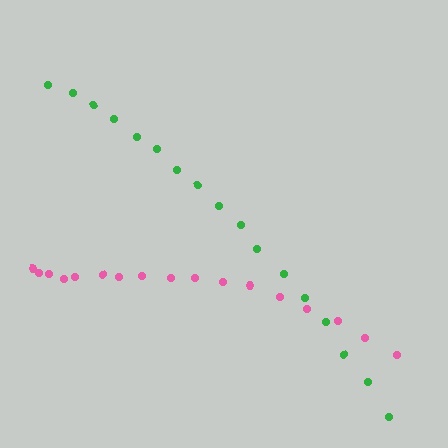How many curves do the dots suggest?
There are 2 distinct paths.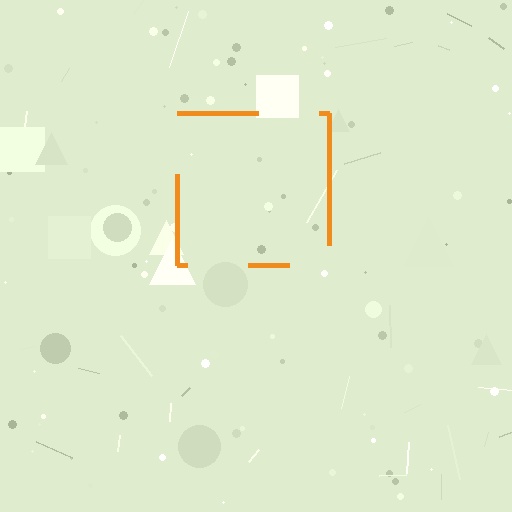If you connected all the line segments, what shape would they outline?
They would outline a square.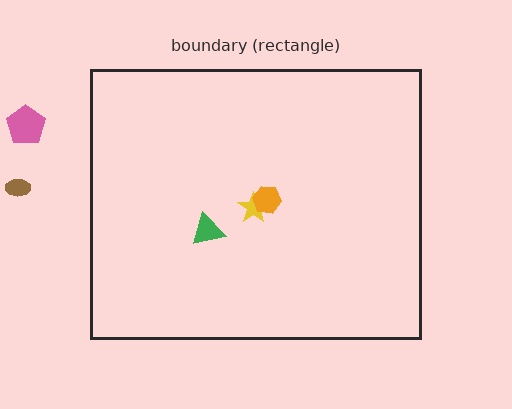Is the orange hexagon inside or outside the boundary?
Inside.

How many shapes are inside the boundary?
3 inside, 2 outside.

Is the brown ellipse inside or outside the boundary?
Outside.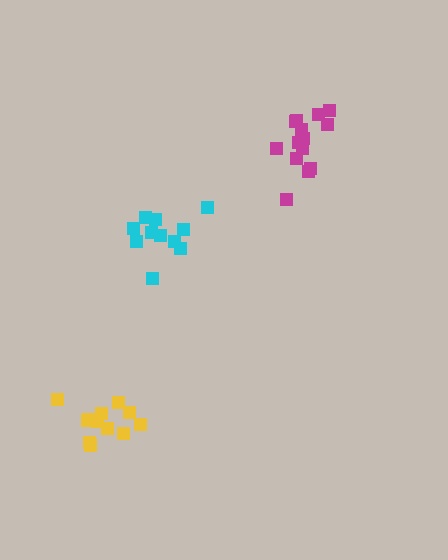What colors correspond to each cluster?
The clusters are colored: magenta, yellow, cyan.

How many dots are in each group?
Group 1: 14 dots, Group 2: 12 dots, Group 3: 11 dots (37 total).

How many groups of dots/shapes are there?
There are 3 groups.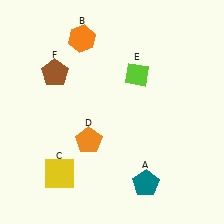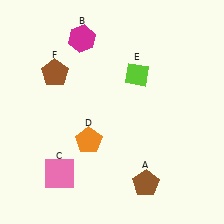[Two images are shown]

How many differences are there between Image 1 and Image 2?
There are 3 differences between the two images.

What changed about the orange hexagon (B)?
In Image 1, B is orange. In Image 2, it changed to magenta.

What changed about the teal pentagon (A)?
In Image 1, A is teal. In Image 2, it changed to brown.